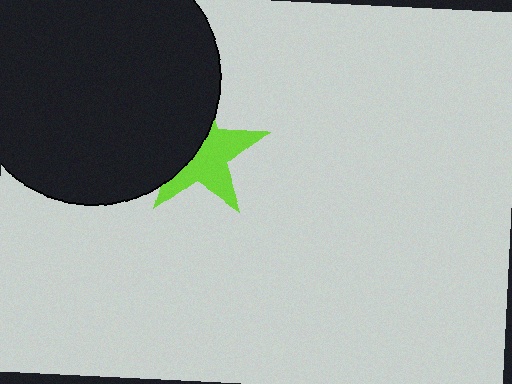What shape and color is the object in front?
The object in front is a black circle.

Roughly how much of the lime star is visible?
About half of it is visible (roughly 55%).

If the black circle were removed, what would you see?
You would see the complete lime star.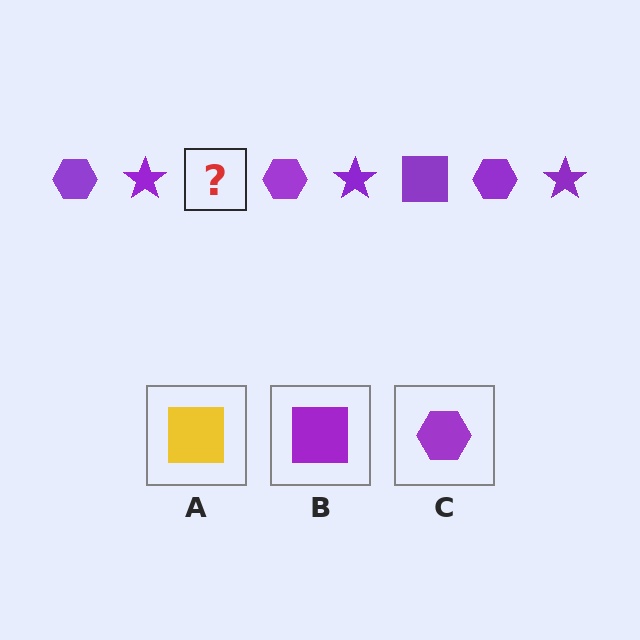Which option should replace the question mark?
Option B.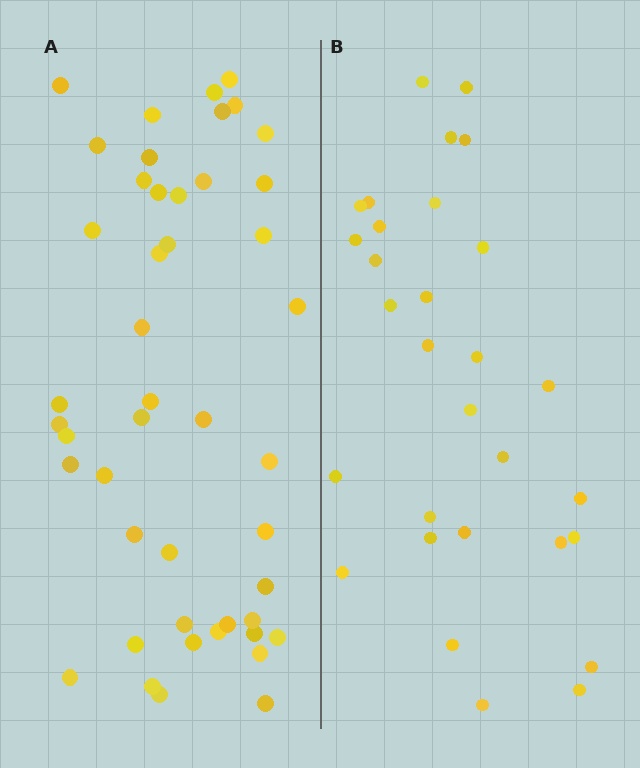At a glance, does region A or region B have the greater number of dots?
Region A (the left region) has more dots.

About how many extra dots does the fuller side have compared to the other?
Region A has approximately 15 more dots than region B.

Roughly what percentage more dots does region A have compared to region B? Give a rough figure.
About 55% more.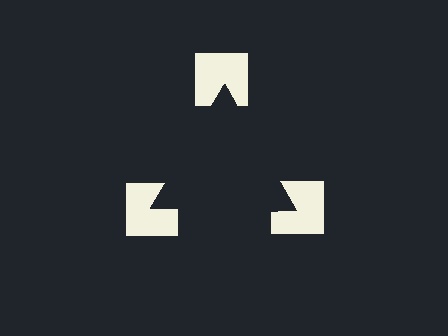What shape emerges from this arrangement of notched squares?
An illusory triangle — its edges are inferred from the aligned wedge cuts in the notched squares, not physically drawn.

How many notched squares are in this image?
There are 3 — one at each vertex of the illusory triangle.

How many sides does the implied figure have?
3 sides.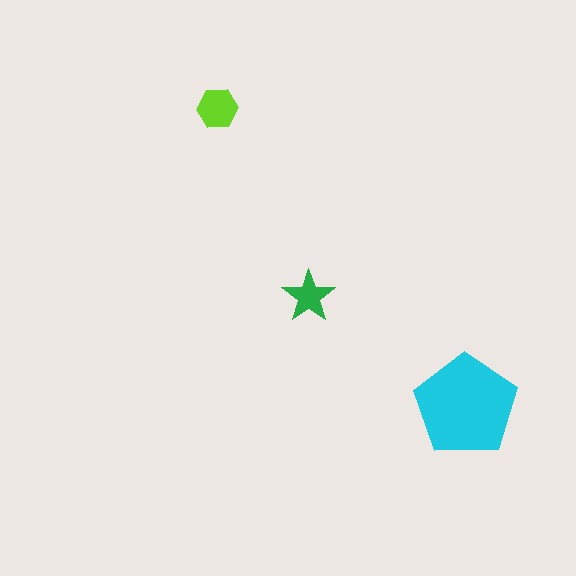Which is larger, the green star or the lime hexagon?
The lime hexagon.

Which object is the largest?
The cyan pentagon.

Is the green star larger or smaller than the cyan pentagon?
Smaller.